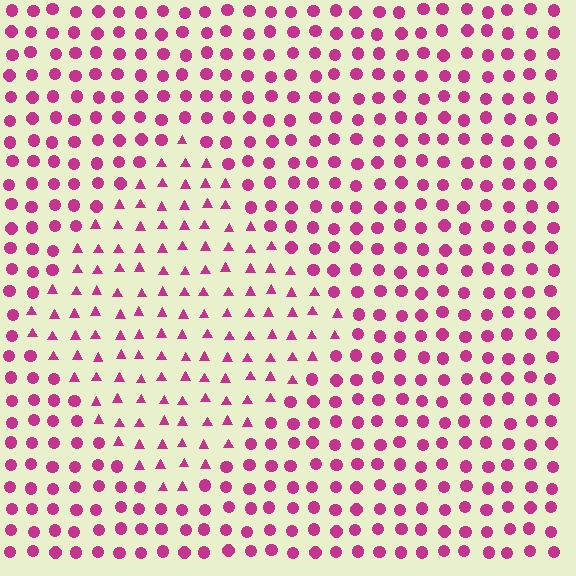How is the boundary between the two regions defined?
The boundary is defined by a change in element shape: triangles inside vs. circles outside. All elements share the same color and spacing.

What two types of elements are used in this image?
The image uses triangles inside the diamond region and circles outside it.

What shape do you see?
I see a diamond.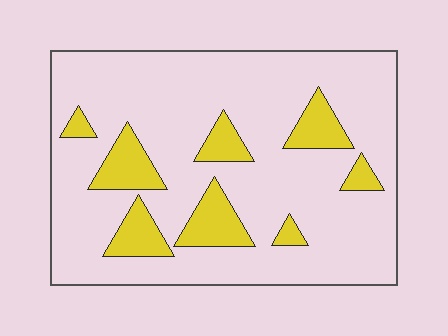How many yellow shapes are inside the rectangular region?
8.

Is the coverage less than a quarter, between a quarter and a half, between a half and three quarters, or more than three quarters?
Less than a quarter.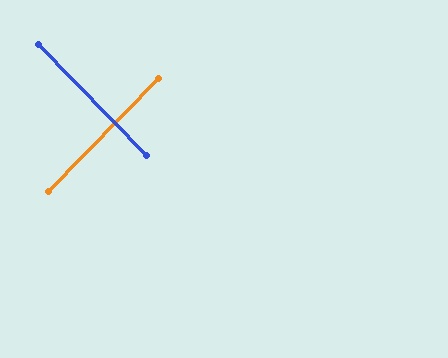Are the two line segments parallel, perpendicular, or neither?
Perpendicular — they meet at approximately 88°.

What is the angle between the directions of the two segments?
Approximately 88 degrees.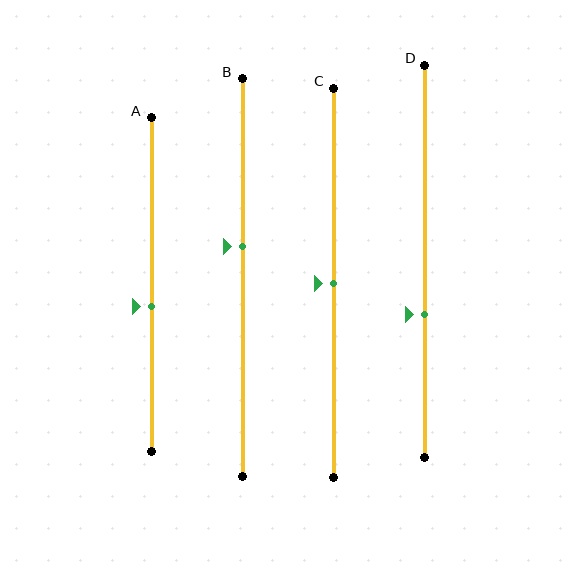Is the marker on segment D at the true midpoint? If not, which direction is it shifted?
No, the marker on segment D is shifted downward by about 14% of the segment length.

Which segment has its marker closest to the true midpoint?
Segment C has its marker closest to the true midpoint.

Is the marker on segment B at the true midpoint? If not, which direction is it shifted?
No, the marker on segment B is shifted upward by about 8% of the segment length.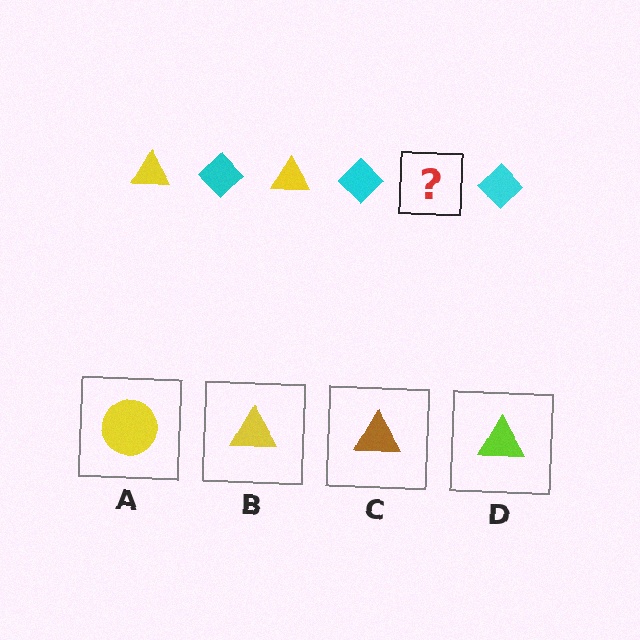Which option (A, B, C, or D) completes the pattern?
B.